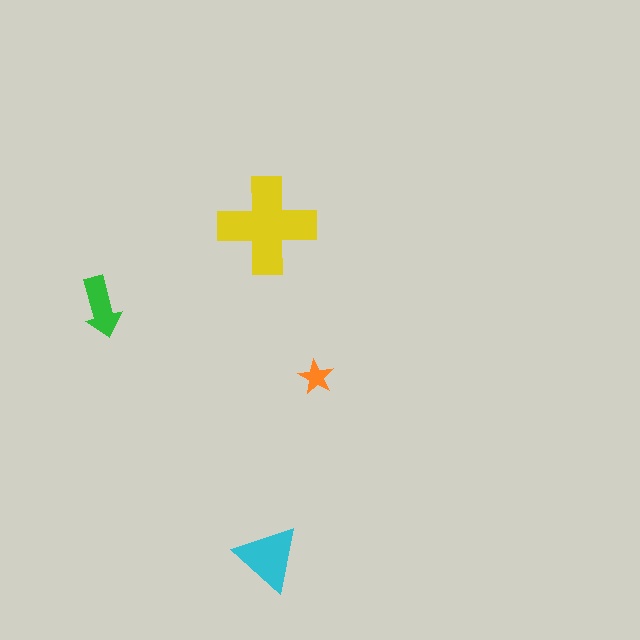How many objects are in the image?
There are 4 objects in the image.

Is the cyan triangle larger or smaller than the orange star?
Larger.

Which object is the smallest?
The orange star.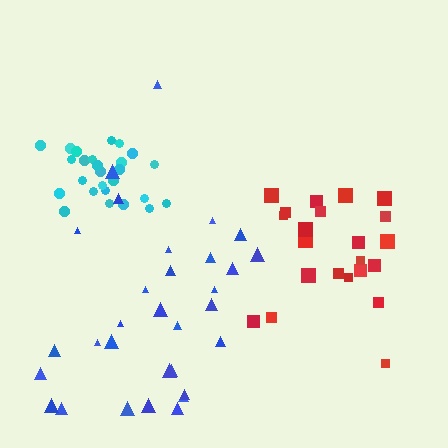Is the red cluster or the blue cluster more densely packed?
Red.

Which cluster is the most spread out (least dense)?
Blue.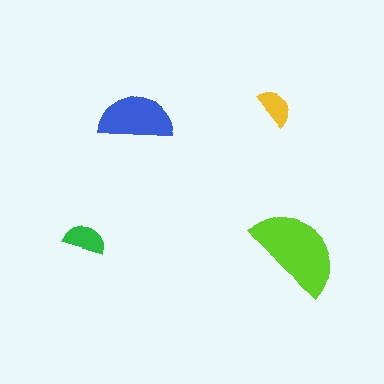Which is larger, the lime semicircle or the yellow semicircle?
The lime one.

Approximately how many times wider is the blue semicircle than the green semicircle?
About 2 times wider.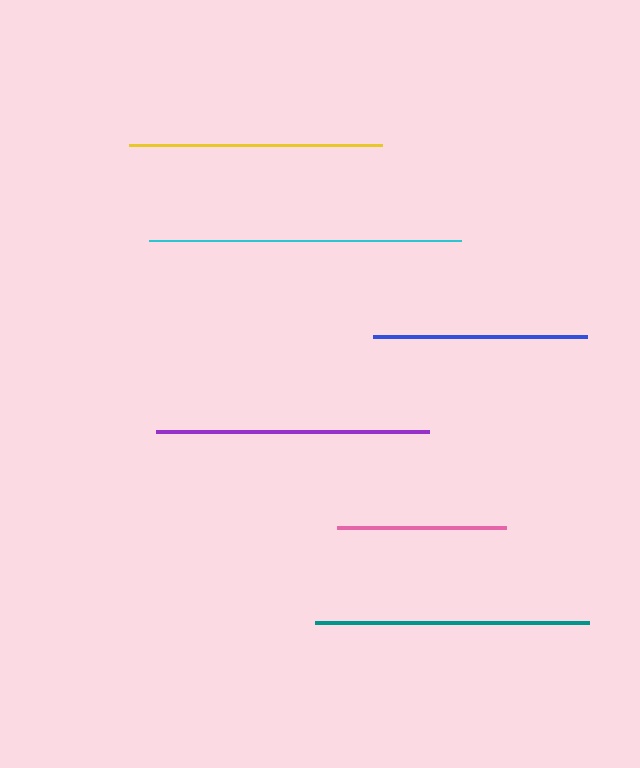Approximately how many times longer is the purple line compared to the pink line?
The purple line is approximately 1.6 times the length of the pink line.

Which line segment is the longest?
The cyan line is the longest at approximately 313 pixels.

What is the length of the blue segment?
The blue segment is approximately 214 pixels long.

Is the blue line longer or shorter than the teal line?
The teal line is longer than the blue line.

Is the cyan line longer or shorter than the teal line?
The cyan line is longer than the teal line.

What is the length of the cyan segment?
The cyan segment is approximately 313 pixels long.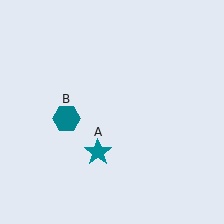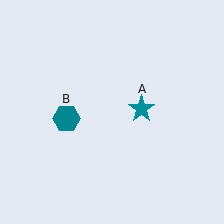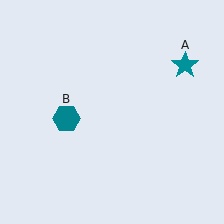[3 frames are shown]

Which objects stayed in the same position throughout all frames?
Teal hexagon (object B) remained stationary.